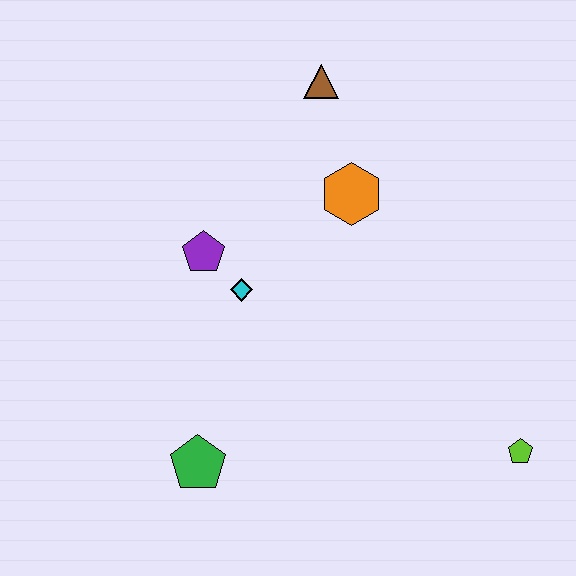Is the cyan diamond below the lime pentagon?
No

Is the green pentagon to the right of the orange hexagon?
No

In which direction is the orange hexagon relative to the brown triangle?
The orange hexagon is below the brown triangle.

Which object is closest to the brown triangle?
The orange hexagon is closest to the brown triangle.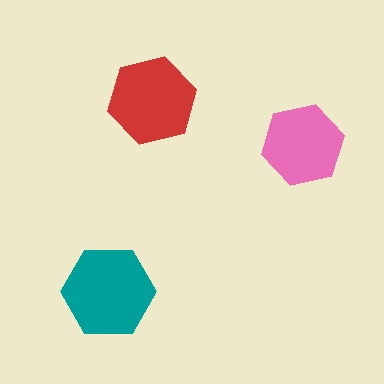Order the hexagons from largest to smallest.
the teal one, the red one, the pink one.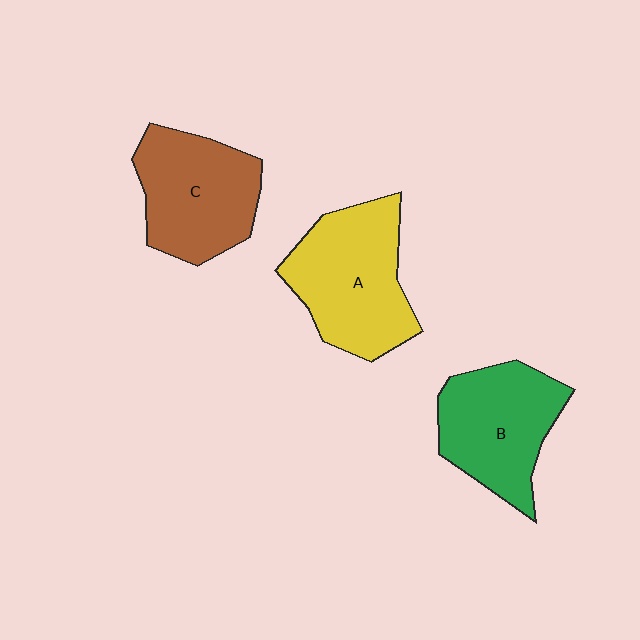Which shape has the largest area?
Shape A (yellow).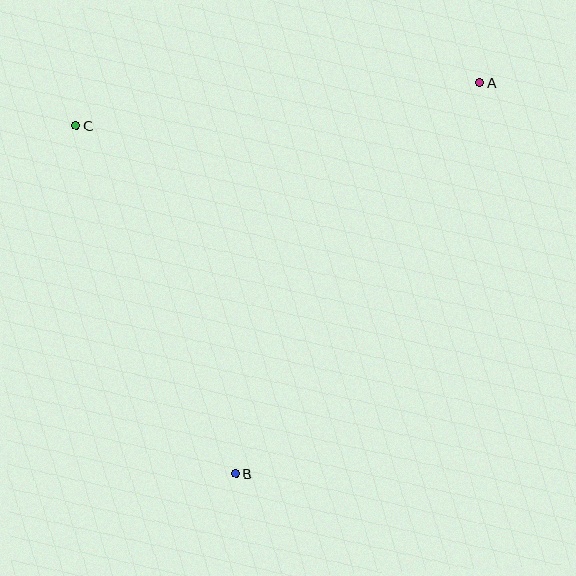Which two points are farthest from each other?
Points A and B are farthest from each other.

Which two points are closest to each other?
Points B and C are closest to each other.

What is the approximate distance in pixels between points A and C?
The distance between A and C is approximately 406 pixels.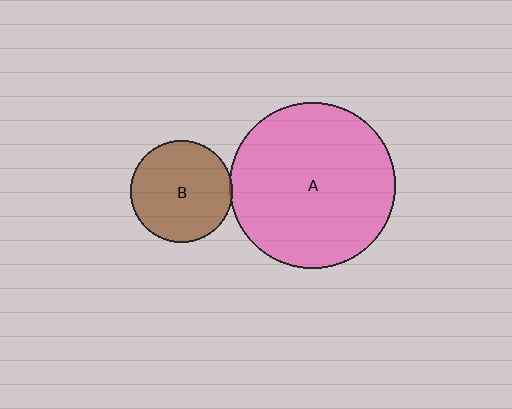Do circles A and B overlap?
Yes.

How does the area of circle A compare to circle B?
Approximately 2.6 times.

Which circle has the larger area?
Circle A (pink).